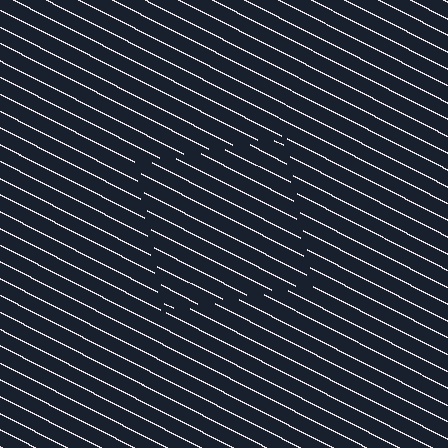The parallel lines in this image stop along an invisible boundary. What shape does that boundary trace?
An illusory square. The interior of the shape contains the same grating, shifted by half a period — the contour is defined by the phase discontinuity where line-ends from the inner and outer gratings abut.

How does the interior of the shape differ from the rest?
The interior of the shape contains the same grating, shifted by half a period — the contour is defined by the phase discontinuity where line-ends from the inner and outer gratings abut.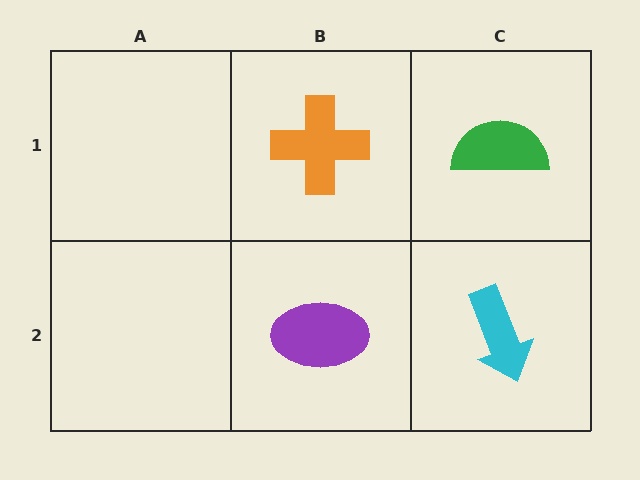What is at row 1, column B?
An orange cross.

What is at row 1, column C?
A green semicircle.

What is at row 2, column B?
A purple ellipse.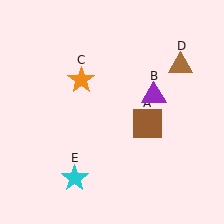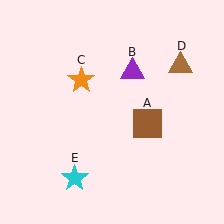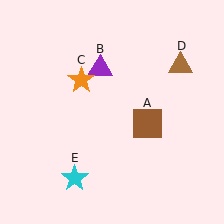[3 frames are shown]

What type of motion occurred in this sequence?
The purple triangle (object B) rotated counterclockwise around the center of the scene.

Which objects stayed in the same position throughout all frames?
Brown square (object A) and orange star (object C) and brown triangle (object D) and cyan star (object E) remained stationary.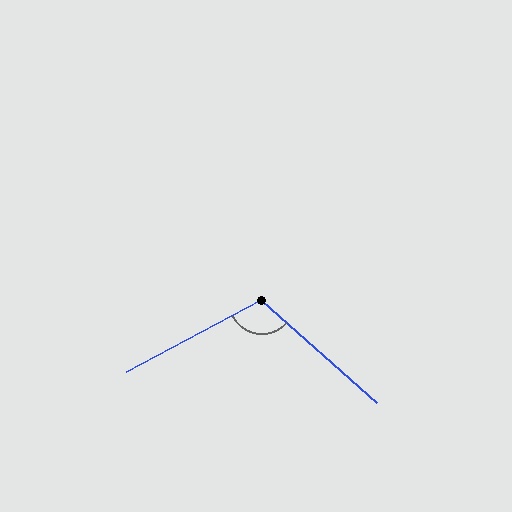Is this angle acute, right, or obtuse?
It is obtuse.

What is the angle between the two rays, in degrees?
Approximately 111 degrees.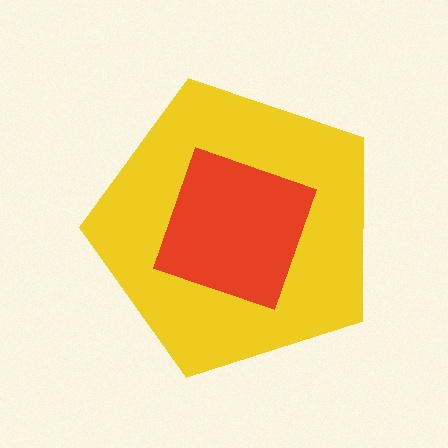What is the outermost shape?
The yellow pentagon.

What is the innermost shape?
The red square.